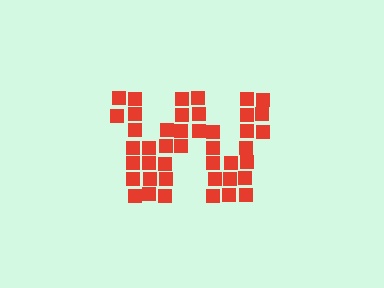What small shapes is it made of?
It is made of small squares.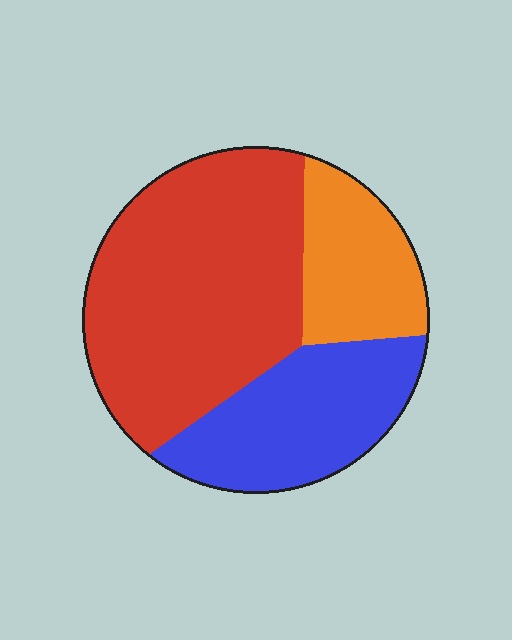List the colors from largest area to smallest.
From largest to smallest: red, blue, orange.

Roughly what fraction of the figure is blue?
Blue covers around 30% of the figure.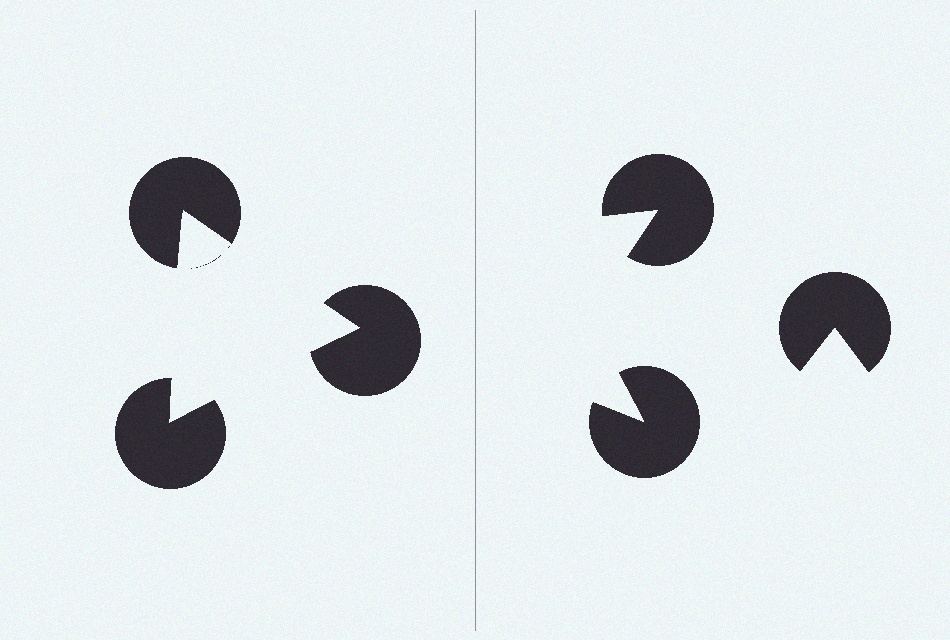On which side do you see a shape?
An illusory triangle appears on the left side. On the right side the wedge cuts are rotated, so no coherent shape forms.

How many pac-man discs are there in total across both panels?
6 — 3 on each side.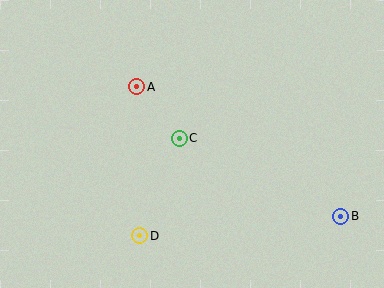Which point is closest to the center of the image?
Point C at (179, 138) is closest to the center.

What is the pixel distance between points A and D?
The distance between A and D is 149 pixels.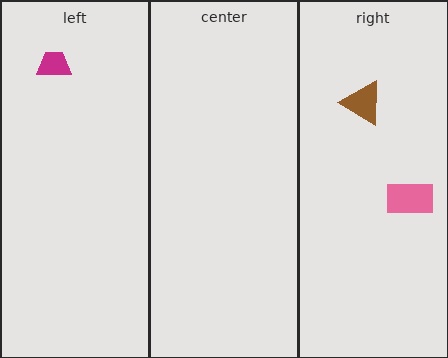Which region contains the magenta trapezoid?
The left region.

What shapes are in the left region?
The magenta trapezoid.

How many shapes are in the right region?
2.